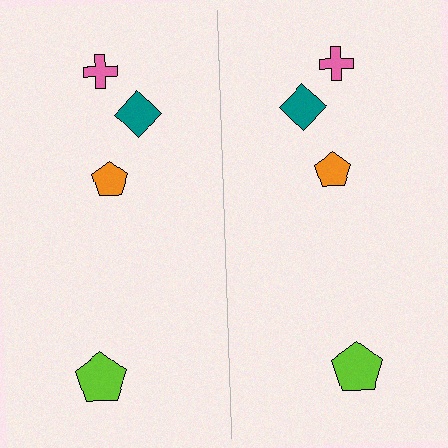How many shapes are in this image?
There are 8 shapes in this image.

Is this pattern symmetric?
Yes, this pattern has bilateral (reflection) symmetry.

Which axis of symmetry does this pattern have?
The pattern has a vertical axis of symmetry running through the center of the image.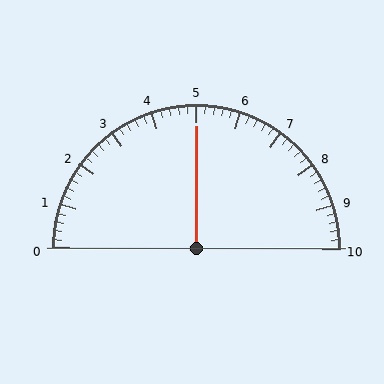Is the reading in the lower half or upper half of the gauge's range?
The reading is in the upper half of the range (0 to 10).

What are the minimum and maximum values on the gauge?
The gauge ranges from 0 to 10.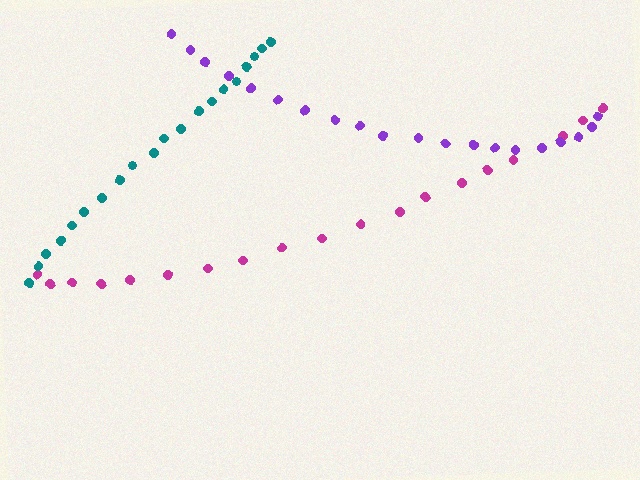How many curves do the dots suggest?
There are 3 distinct paths.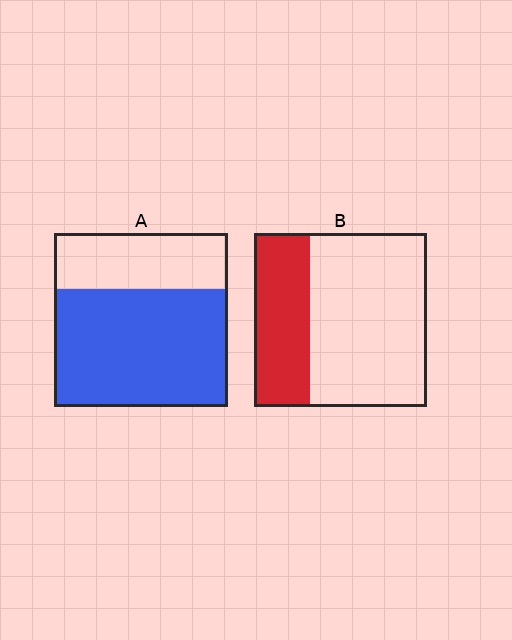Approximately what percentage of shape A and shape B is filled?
A is approximately 70% and B is approximately 30%.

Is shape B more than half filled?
No.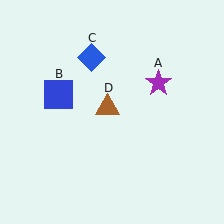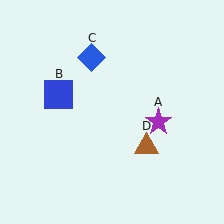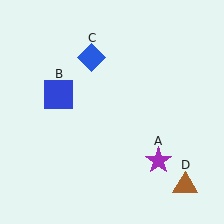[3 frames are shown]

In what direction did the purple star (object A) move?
The purple star (object A) moved down.